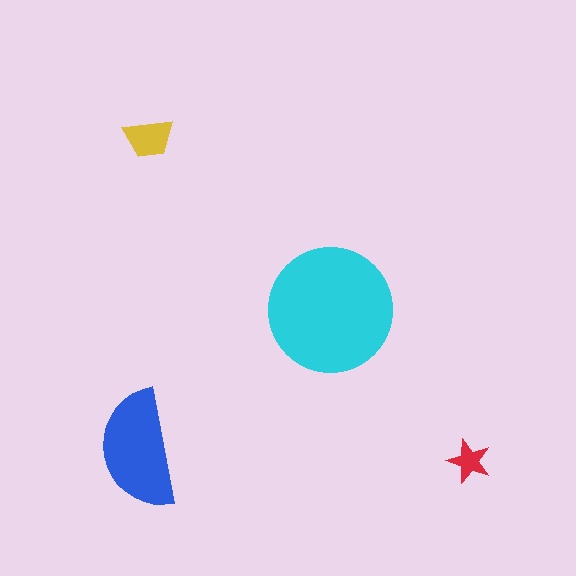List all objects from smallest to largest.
The red star, the yellow trapezoid, the blue semicircle, the cyan circle.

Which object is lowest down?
The red star is bottommost.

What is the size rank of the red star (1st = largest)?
4th.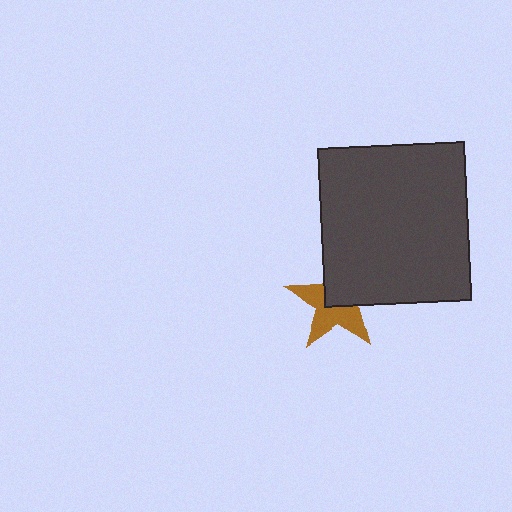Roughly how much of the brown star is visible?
About half of it is visible (roughly 53%).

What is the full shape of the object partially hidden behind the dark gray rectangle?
The partially hidden object is a brown star.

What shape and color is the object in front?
The object in front is a dark gray rectangle.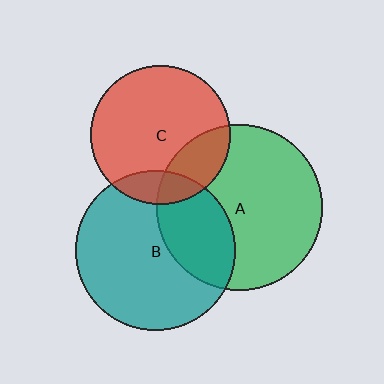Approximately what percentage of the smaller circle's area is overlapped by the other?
Approximately 20%.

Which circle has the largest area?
Circle A (green).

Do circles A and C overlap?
Yes.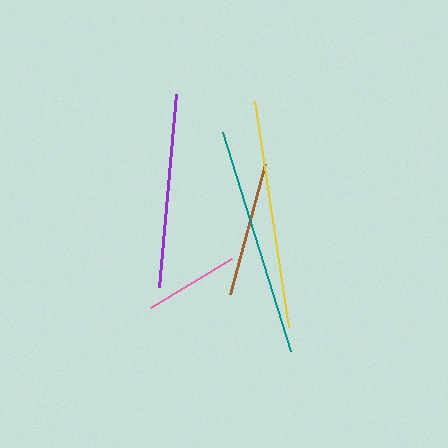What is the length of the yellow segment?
The yellow segment is approximately 228 pixels long.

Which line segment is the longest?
The teal line is the longest at approximately 229 pixels.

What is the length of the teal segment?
The teal segment is approximately 229 pixels long.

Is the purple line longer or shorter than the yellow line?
The yellow line is longer than the purple line.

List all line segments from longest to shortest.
From longest to shortest: teal, yellow, purple, brown, pink.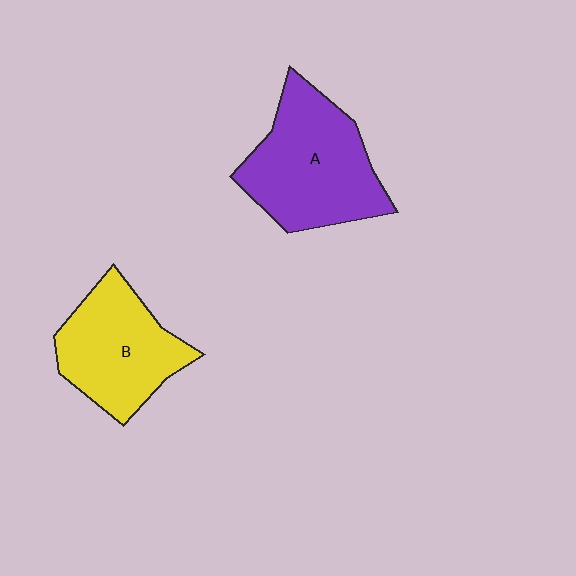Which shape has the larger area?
Shape A (purple).